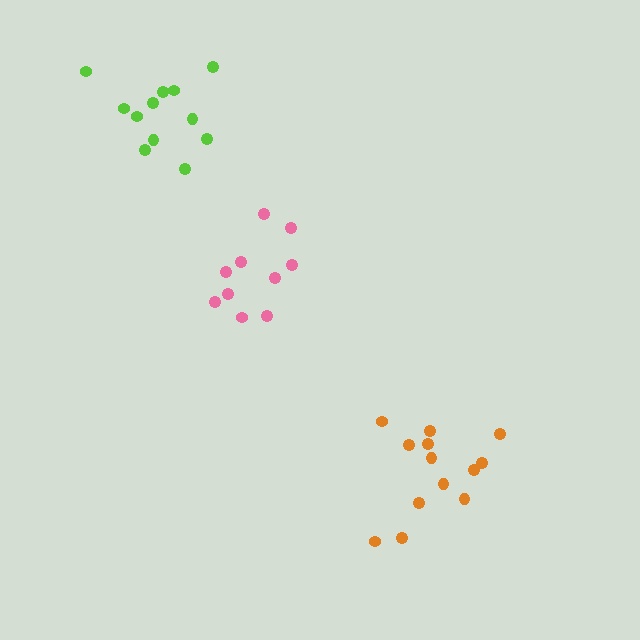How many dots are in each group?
Group 1: 13 dots, Group 2: 12 dots, Group 3: 10 dots (35 total).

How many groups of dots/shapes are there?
There are 3 groups.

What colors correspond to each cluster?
The clusters are colored: orange, lime, pink.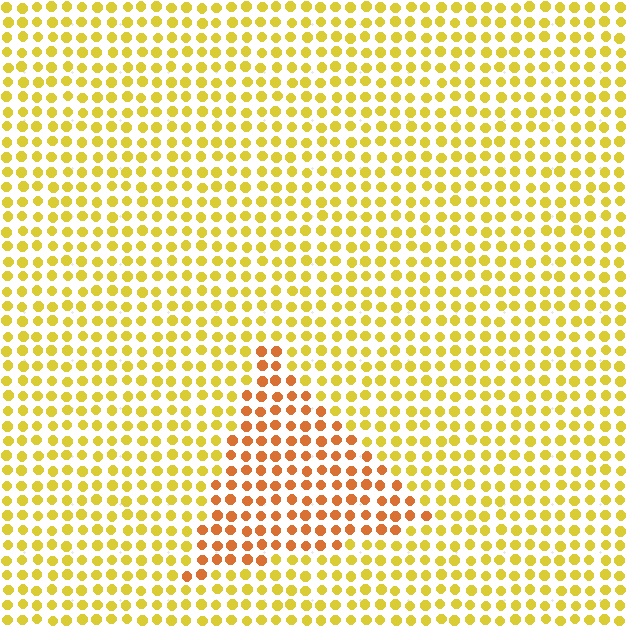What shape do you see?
I see a triangle.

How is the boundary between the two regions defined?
The boundary is defined purely by a slight shift in hue (about 33 degrees). Spacing, size, and orientation are identical on both sides.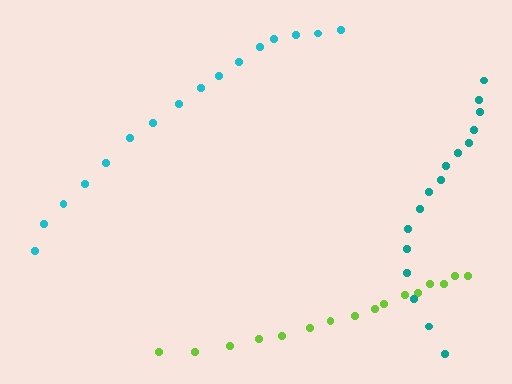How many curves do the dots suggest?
There are 3 distinct paths.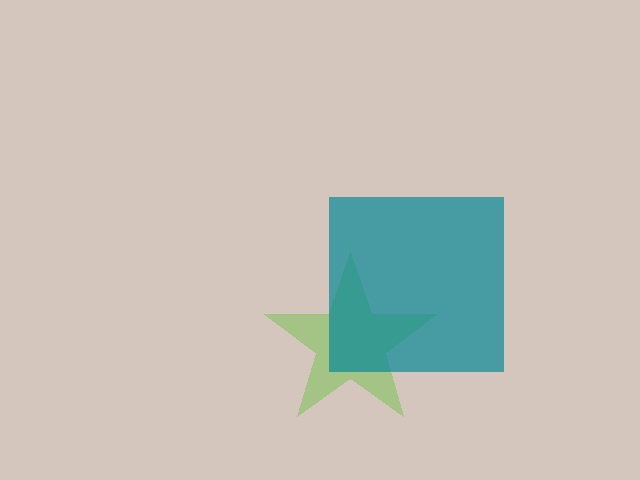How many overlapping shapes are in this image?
There are 2 overlapping shapes in the image.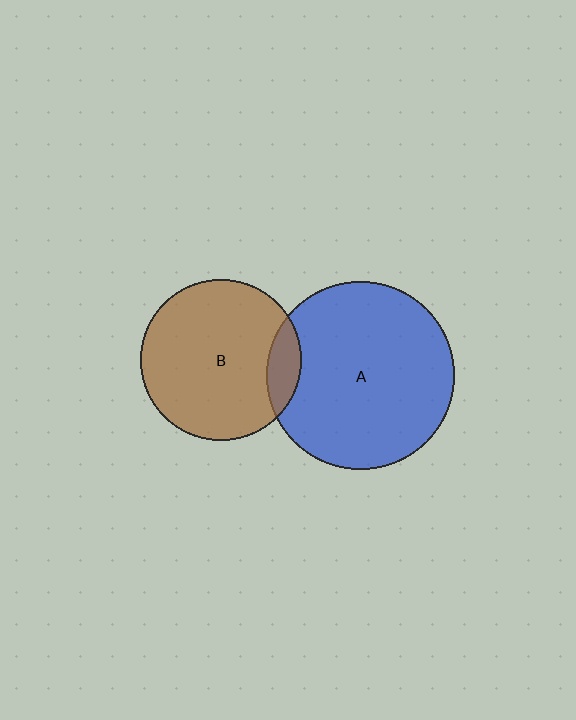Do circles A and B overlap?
Yes.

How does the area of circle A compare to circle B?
Approximately 1.4 times.